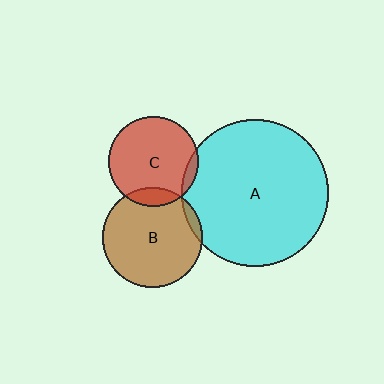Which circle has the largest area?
Circle A (cyan).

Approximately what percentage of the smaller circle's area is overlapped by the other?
Approximately 5%.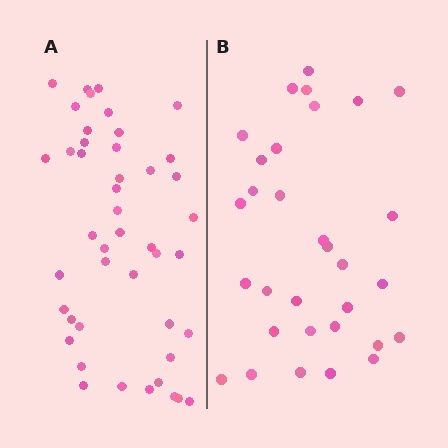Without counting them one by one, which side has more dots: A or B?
Region A (the left region) has more dots.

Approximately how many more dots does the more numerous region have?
Region A has approximately 15 more dots than region B.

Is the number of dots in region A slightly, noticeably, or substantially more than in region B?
Region A has substantially more. The ratio is roughly 1.5 to 1.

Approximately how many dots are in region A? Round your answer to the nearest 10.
About 40 dots. (The exact count is 45, which rounds to 40.)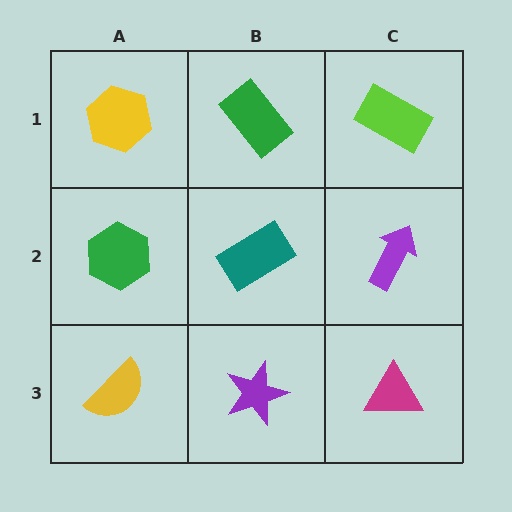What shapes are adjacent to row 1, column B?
A teal rectangle (row 2, column B), a yellow hexagon (row 1, column A), a lime rectangle (row 1, column C).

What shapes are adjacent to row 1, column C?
A purple arrow (row 2, column C), a green rectangle (row 1, column B).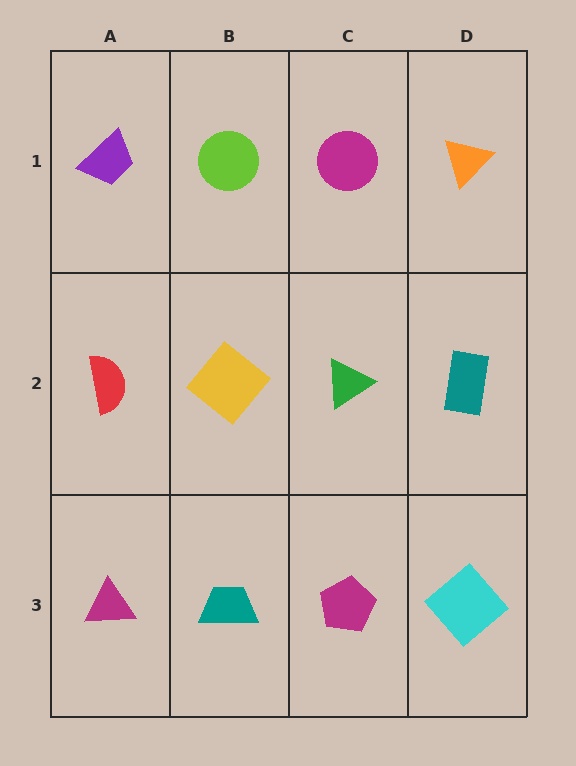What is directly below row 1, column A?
A red semicircle.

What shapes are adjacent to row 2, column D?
An orange triangle (row 1, column D), a cyan diamond (row 3, column D), a green triangle (row 2, column C).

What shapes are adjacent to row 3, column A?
A red semicircle (row 2, column A), a teal trapezoid (row 3, column B).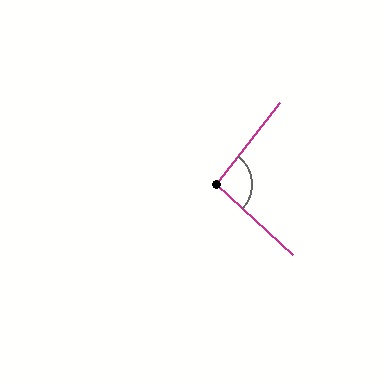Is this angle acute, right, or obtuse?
It is approximately a right angle.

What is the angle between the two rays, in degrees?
Approximately 94 degrees.